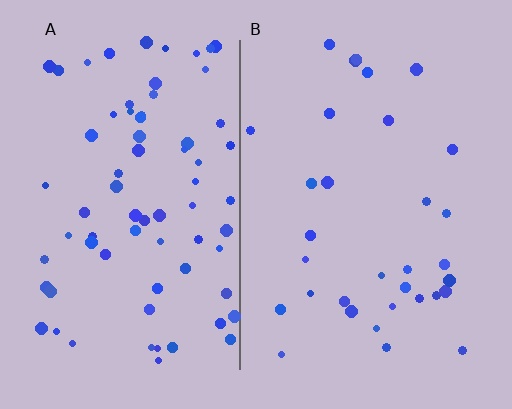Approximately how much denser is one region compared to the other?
Approximately 2.2× — region A over region B.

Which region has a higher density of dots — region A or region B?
A (the left).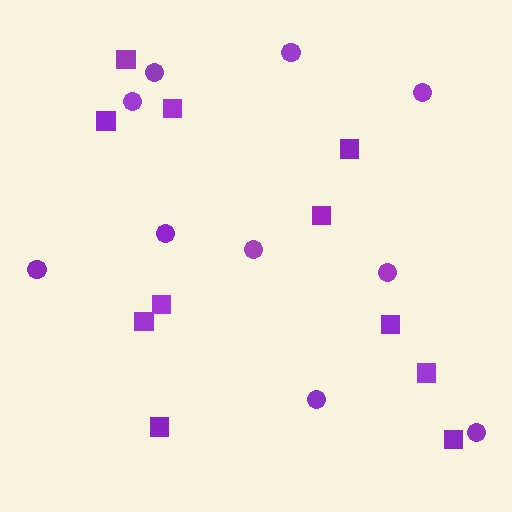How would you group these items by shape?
There are 2 groups: one group of circles (10) and one group of squares (11).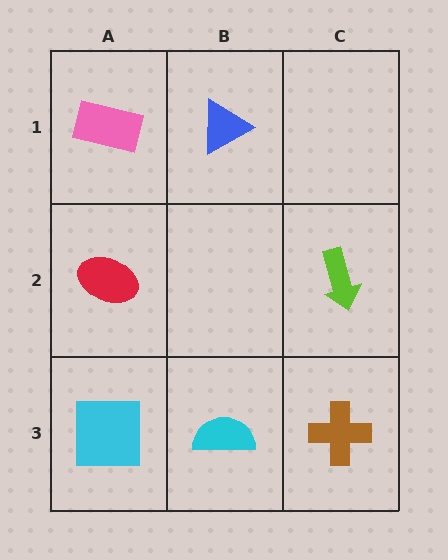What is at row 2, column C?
A lime arrow.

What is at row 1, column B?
A blue triangle.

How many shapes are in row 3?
3 shapes.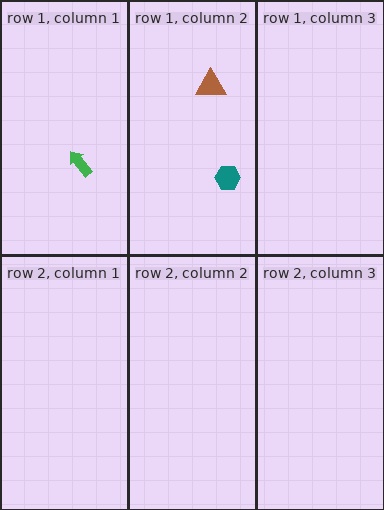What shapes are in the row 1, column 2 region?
The teal hexagon, the brown triangle.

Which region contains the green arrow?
The row 1, column 1 region.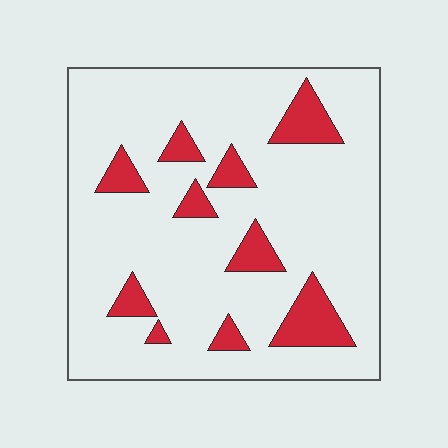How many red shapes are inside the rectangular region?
10.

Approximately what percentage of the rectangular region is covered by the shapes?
Approximately 15%.